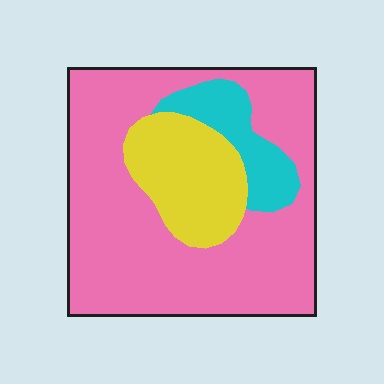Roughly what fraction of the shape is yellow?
Yellow takes up about one fifth (1/5) of the shape.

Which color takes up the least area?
Cyan, at roughly 10%.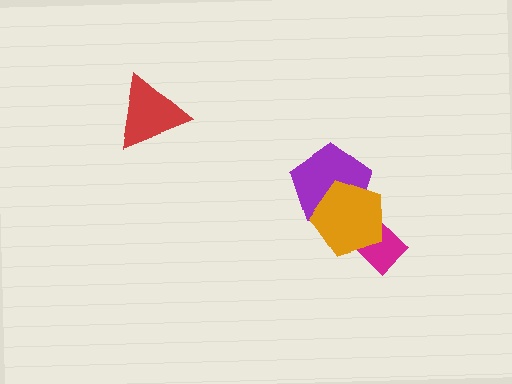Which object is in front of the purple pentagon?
The orange pentagon is in front of the purple pentagon.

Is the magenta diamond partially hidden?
Yes, it is partially covered by another shape.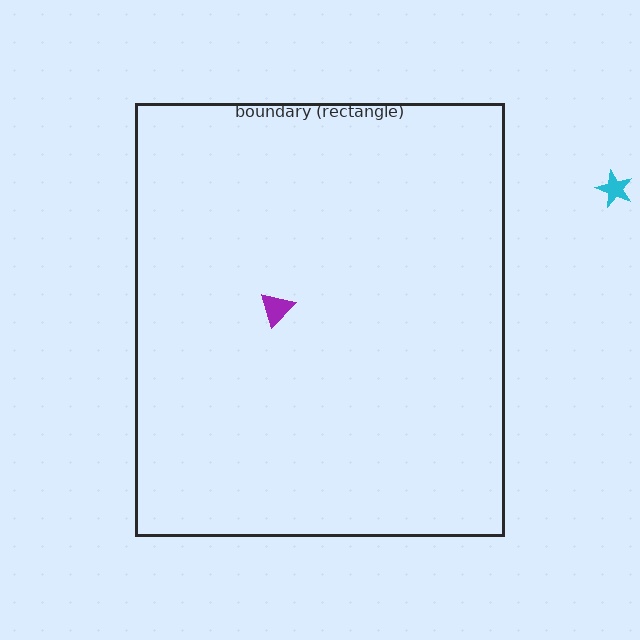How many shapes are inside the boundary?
1 inside, 1 outside.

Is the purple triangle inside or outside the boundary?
Inside.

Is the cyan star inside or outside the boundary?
Outside.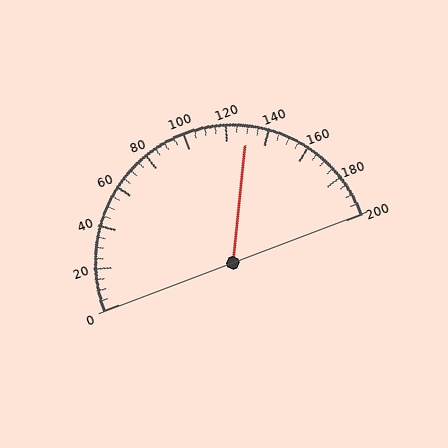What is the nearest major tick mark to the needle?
The nearest major tick mark is 120.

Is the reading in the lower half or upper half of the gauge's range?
The reading is in the upper half of the range (0 to 200).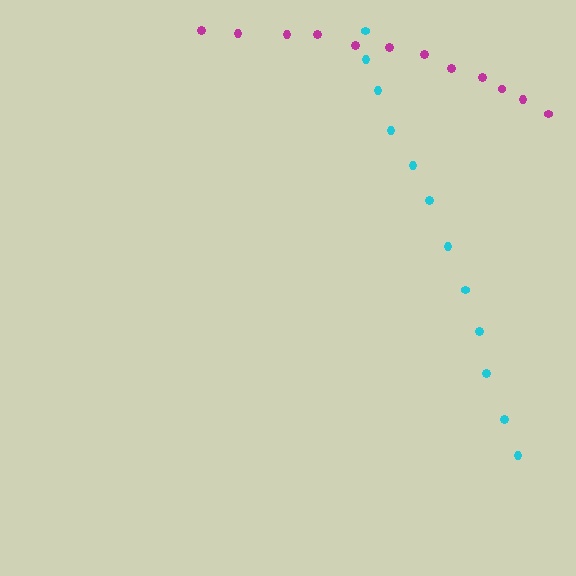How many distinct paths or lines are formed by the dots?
There are 2 distinct paths.